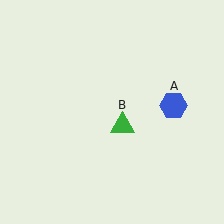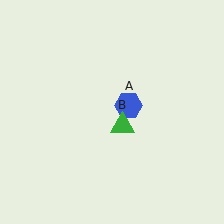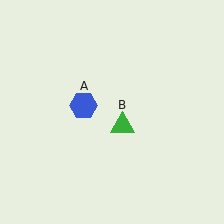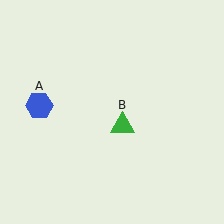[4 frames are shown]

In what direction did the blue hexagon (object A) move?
The blue hexagon (object A) moved left.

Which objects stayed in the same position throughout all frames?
Green triangle (object B) remained stationary.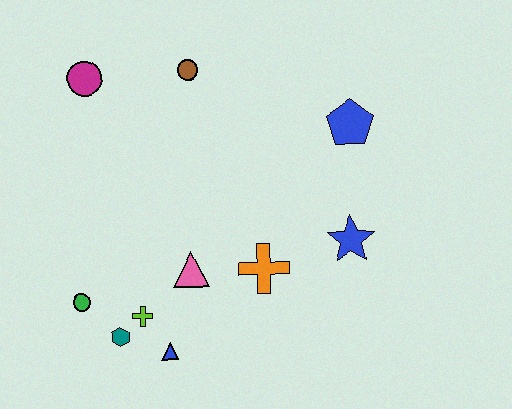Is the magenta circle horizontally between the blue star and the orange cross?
No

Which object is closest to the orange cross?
The pink triangle is closest to the orange cross.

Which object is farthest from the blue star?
The magenta circle is farthest from the blue star.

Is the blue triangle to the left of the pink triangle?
Yes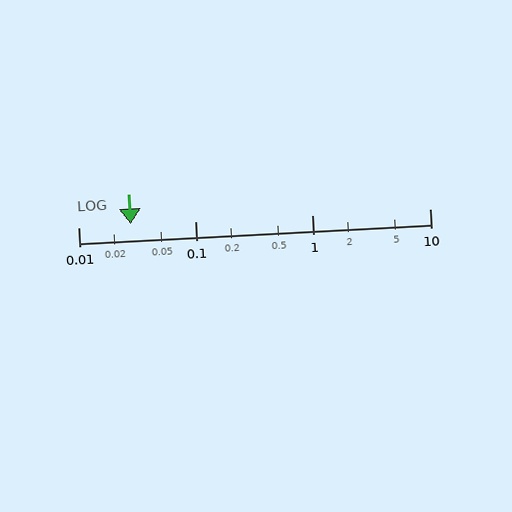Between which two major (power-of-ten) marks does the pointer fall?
The pointer is between 0.01 and 0.1.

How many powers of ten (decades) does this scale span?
The scale spans 3 decades, from 0.01 to 10.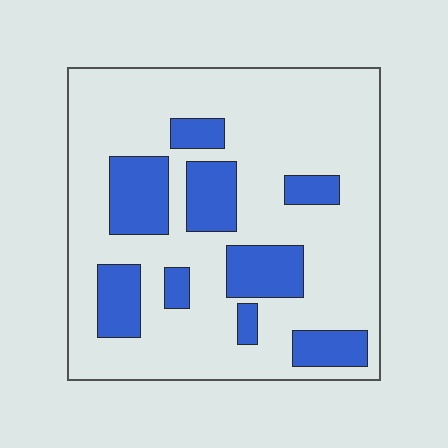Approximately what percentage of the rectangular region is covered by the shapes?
Approximately 25%.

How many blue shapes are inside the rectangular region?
9.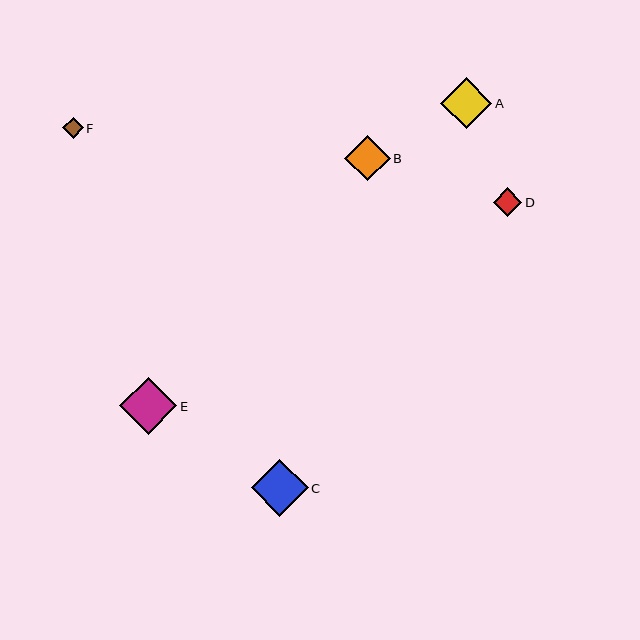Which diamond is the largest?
Diamond E is the largest with a size of approximately 57 pixels.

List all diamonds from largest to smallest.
From largest to smallest: E, C, A, B, D, F.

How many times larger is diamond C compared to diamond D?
Diamond C is approximately 2.0 times the size of diamond D.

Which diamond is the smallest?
Diamond F is the smallest with a size of approximately 21 pixels.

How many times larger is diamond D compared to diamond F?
Diamond D is approximately 1.4 times the size of diamond F.